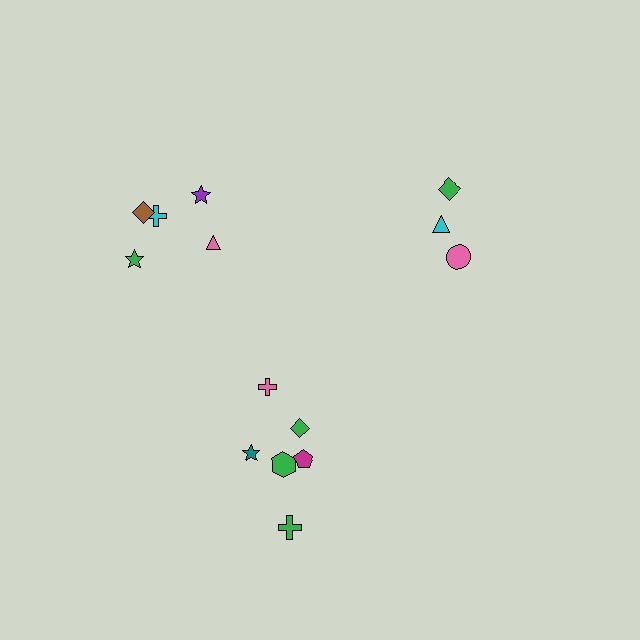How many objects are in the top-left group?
There are 5 objects.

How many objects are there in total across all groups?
There are 14 objects.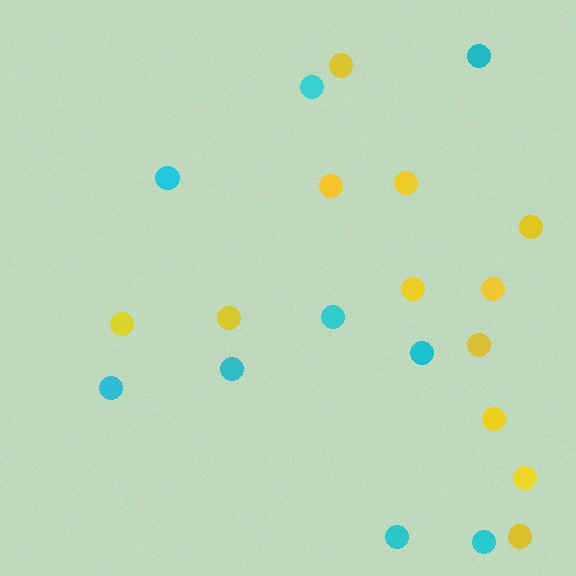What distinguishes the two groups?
There are 2 groups: one group of yellow circles (12) and one group of cyan circles (9).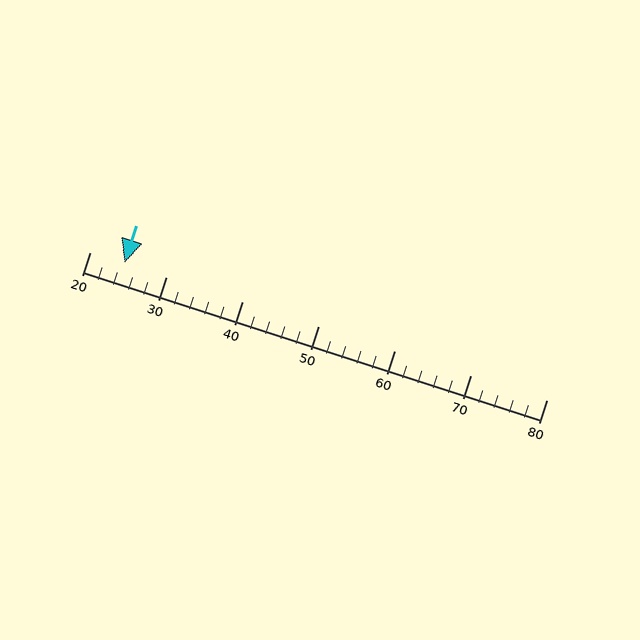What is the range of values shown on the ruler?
The ruler shows values from 20 to 80.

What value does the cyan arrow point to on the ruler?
The cyan arrow points to approximately 25.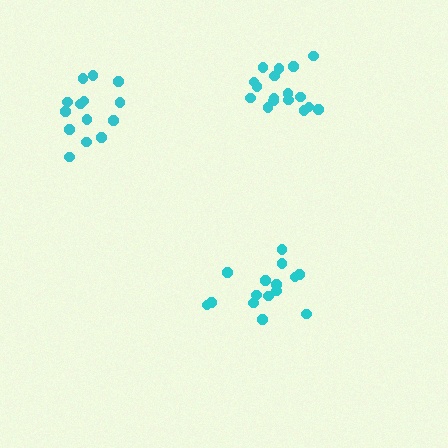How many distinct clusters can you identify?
There are 3 distinct clusters.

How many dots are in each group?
Group 1: 15 dots, Group 2: 17 dots, Group 3: 14 dots (46 total).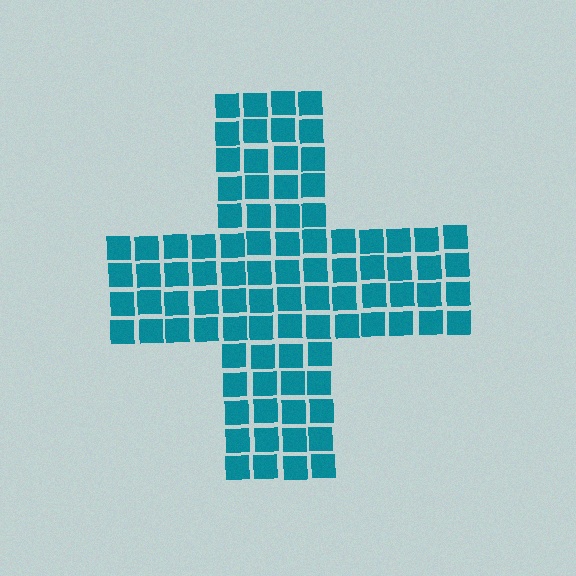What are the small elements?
The small elements are squares.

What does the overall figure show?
The overall figure shows a cross.